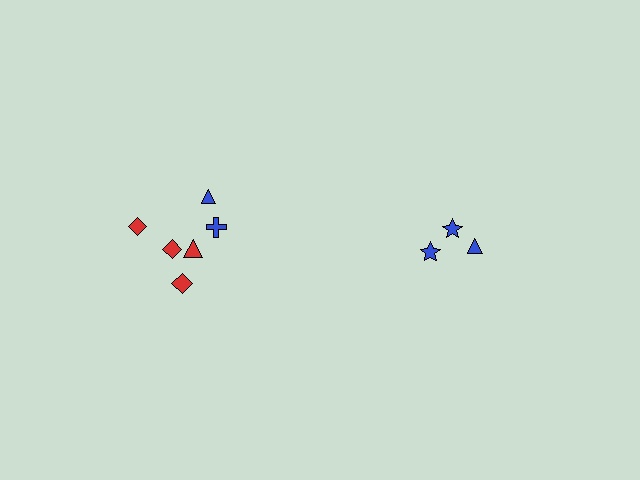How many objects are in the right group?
There are 3 objects.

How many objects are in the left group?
There are 6 objects.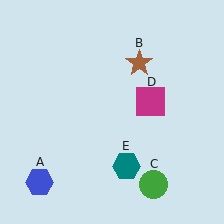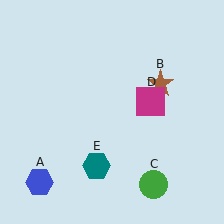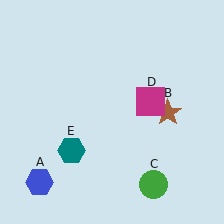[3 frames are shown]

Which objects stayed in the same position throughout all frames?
Blue hexagon (object A) and green circle (object C) and magenta square (object D) remained stationary.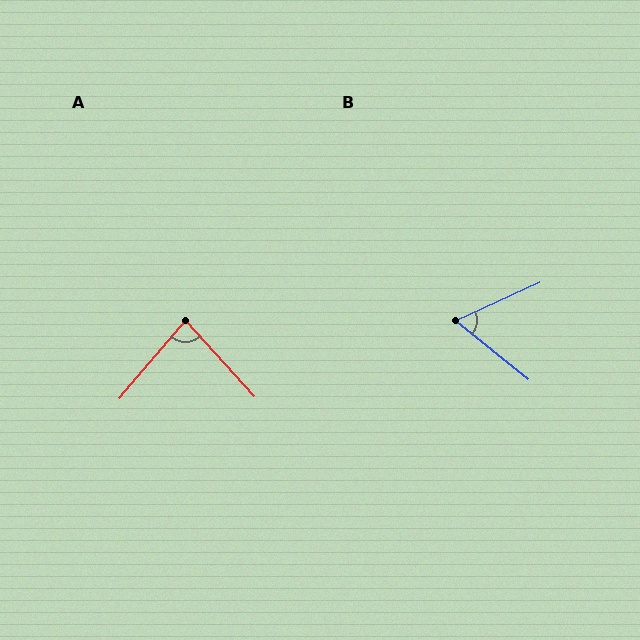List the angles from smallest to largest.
B (64°), A (82°).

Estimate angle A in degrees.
Approximately 82 degrees.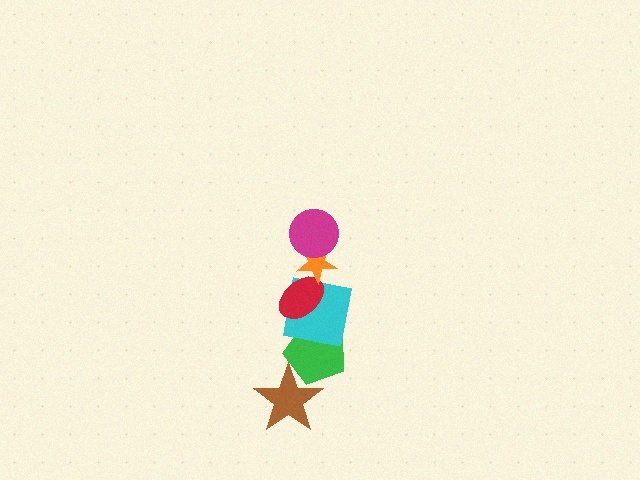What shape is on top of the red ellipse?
The orange star is on top of the red ellipse.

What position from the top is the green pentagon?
The green pentagon is 5th from the top.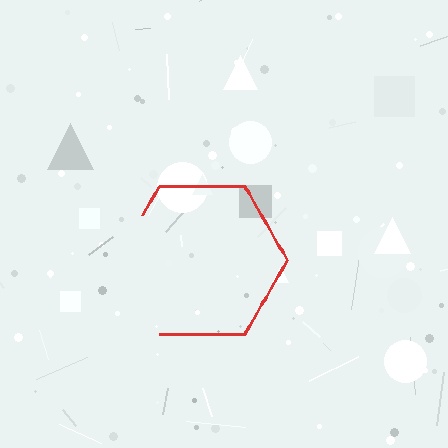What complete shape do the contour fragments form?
The contour fragments form a hexagon.